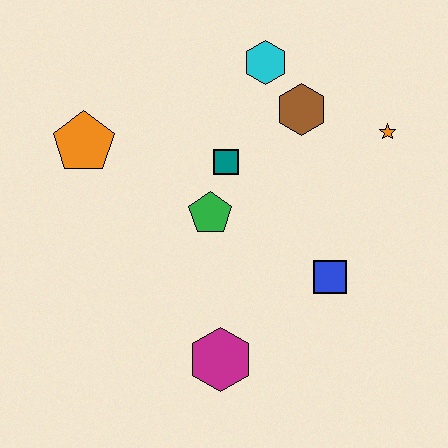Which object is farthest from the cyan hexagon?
The magenta hexagon is farthest from the cyan hexagon.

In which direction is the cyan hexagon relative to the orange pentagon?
The cyan hexagon is to the right of the orange pentagon.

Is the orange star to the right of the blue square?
Yes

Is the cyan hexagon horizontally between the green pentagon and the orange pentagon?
No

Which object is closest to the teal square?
The green pentagon is closest to the teal square.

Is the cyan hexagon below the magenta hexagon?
No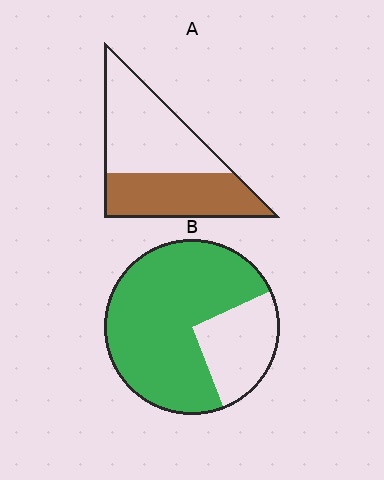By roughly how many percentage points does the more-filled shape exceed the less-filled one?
By roughly 30 percentage points (B over A).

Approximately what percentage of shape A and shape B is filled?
A is approximately 45% and B is approximately 75%.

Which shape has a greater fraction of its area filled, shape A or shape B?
Shape B.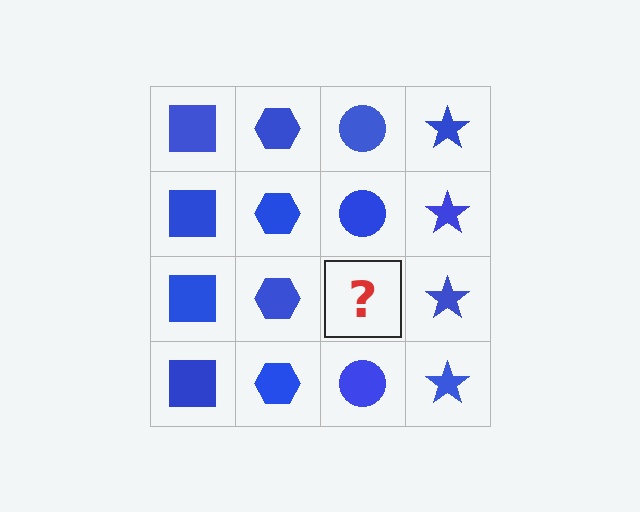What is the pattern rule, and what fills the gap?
The rule is that each column has a consistent shape. The gap should be filled with a blue circle.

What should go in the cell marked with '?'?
The missing cell should contain a blue circle.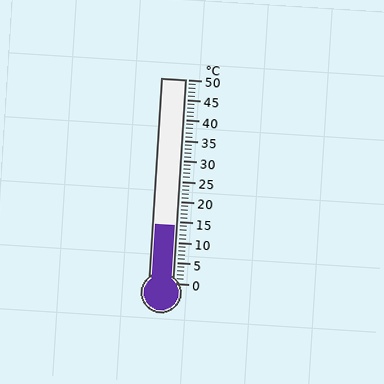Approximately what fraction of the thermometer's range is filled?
The thermometer is filled to approximately 30% of its range.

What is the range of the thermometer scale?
The thermometer scale ranges from 0°C to 50°C.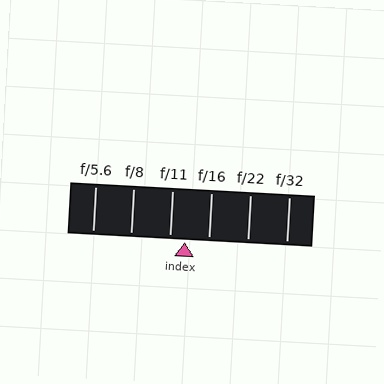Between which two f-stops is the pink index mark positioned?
The index mark is between f/11 and f/16.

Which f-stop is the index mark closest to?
The index mark is closest to f/11.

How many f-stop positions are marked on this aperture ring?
There are 6 f-stop positions marked.